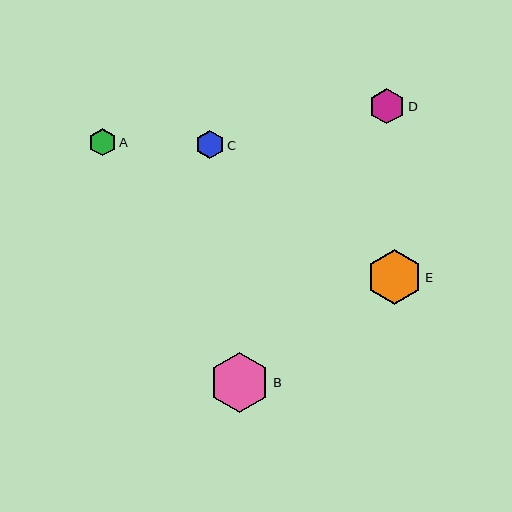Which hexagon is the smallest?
Hexagon A is the smallest with a size of approximately 27 pixels.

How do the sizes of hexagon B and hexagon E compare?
Hexagon B and hexagon E are approximately the same size.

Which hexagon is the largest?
Hexagon B is the largest with a size of approximately 60 pixels.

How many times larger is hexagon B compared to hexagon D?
Hexagon B is approximately 1.7 times the size of hexagon D.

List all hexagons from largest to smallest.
From largest to smallest: B, E, D, C, A.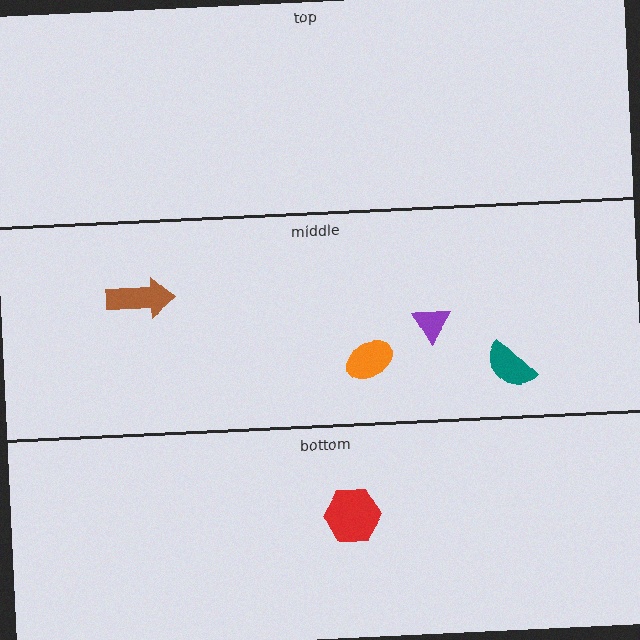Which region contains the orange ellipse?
The middle region.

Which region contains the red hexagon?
The bottom region.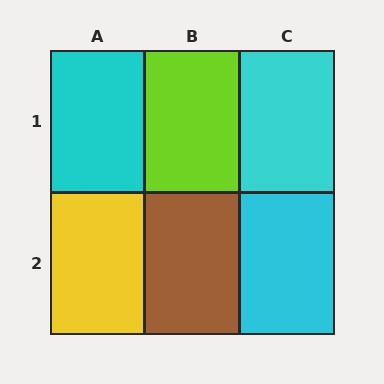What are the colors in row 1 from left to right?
Cyan, lime, cyan.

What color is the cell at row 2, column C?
Cyan.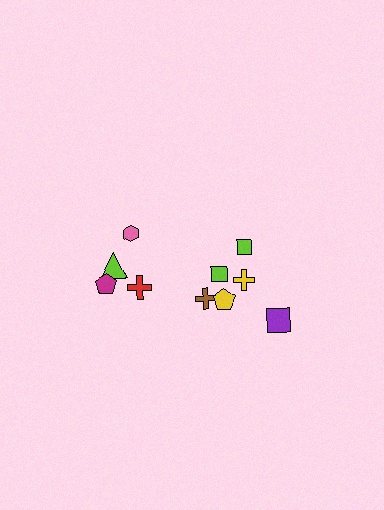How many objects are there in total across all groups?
There are 10 objects.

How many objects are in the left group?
There are 4 objects.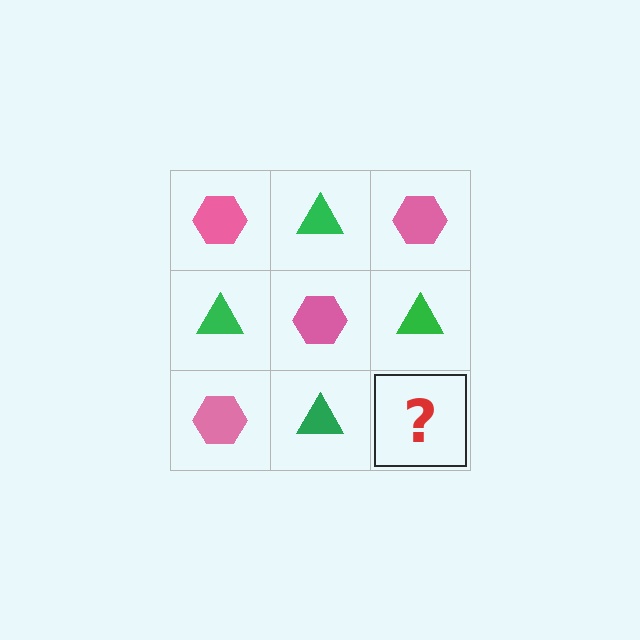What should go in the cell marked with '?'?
The missing cell should contain a pink hexagon.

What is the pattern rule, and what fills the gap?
The rule is that it alternates pink hexagon and green triangle in a checkerboard pattern. The gap should be filled with a pink hexagon.